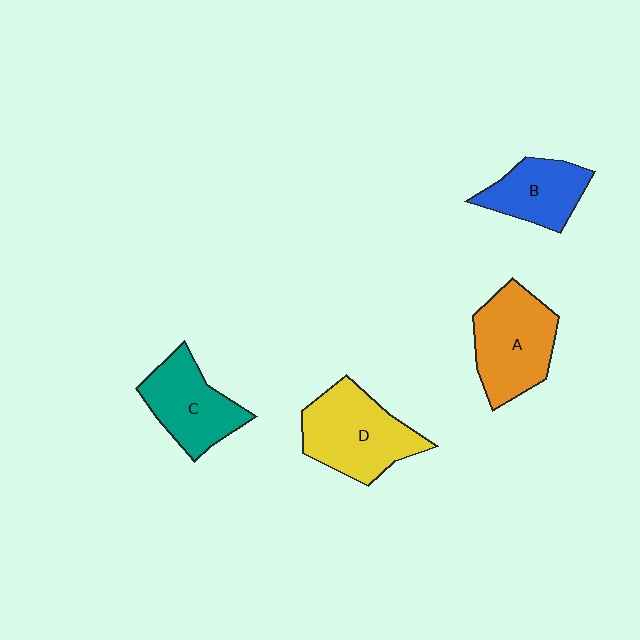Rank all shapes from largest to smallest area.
From largest to smallest: D (yellow), A (orange), C (teal), B (blue).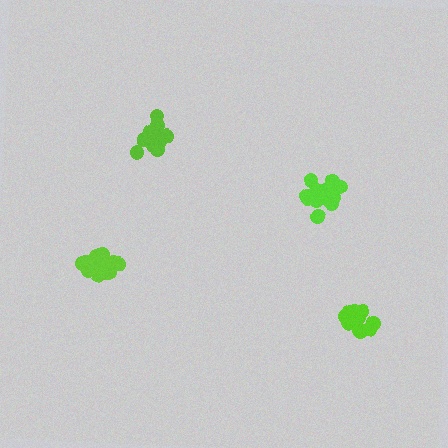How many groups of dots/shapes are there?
There are 4 groups.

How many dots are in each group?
Group 1: 17 dots, Group 2: 13 dots, Group 3: 16 dots, Group 4: 16 dots (62 total).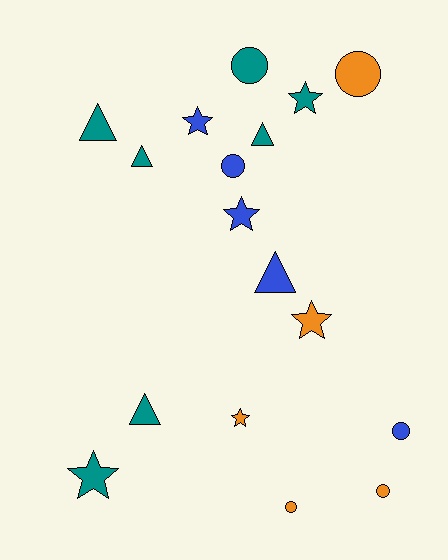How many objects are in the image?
There are 17 objects.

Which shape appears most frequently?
Circle, with 6 objects.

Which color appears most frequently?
Teal, with 7 objects.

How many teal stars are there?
There are 2 teal stars.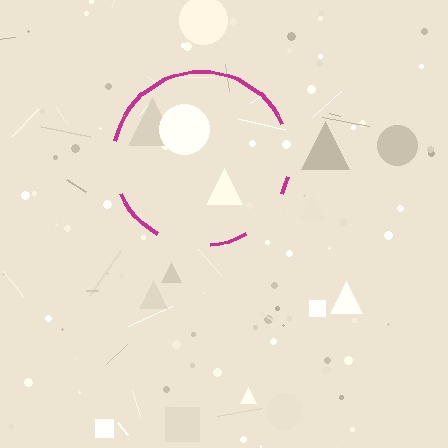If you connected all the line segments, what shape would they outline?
They would outline a circle.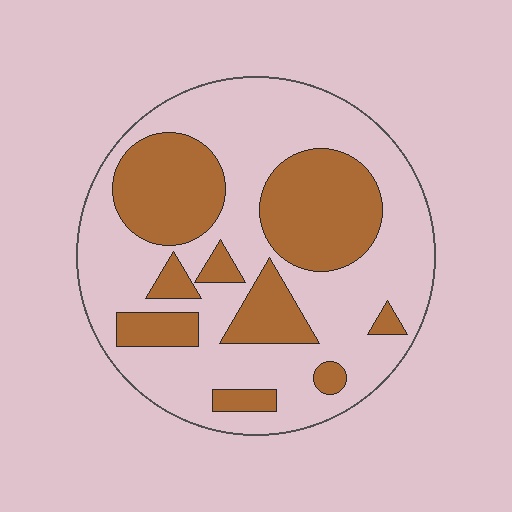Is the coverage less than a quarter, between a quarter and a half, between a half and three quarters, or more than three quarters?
Between a quarter and a half.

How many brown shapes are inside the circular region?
9.